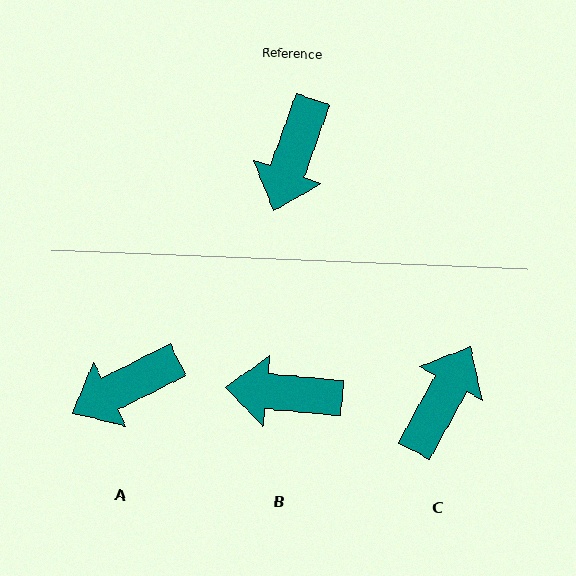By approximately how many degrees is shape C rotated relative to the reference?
Approximately 171 degrees counter-clockwise.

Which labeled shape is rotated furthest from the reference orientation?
C, about 171 degrees away.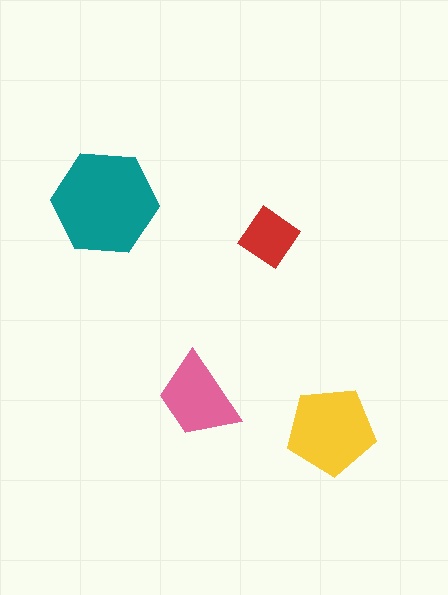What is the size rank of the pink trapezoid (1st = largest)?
3rd.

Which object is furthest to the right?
The yellow pentagon is rightmost.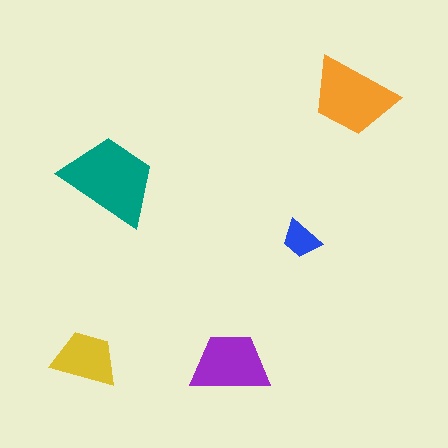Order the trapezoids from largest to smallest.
the teal one, the orange one, the purple one, the yellow one, the blue one.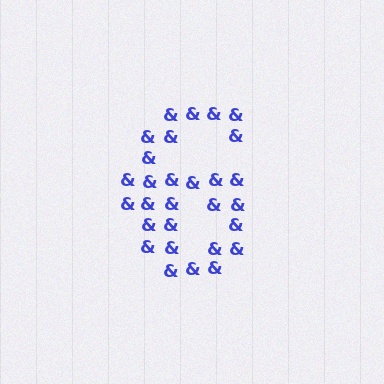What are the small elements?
The small elements are ampersands.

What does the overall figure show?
The overall figure shows the digit 6.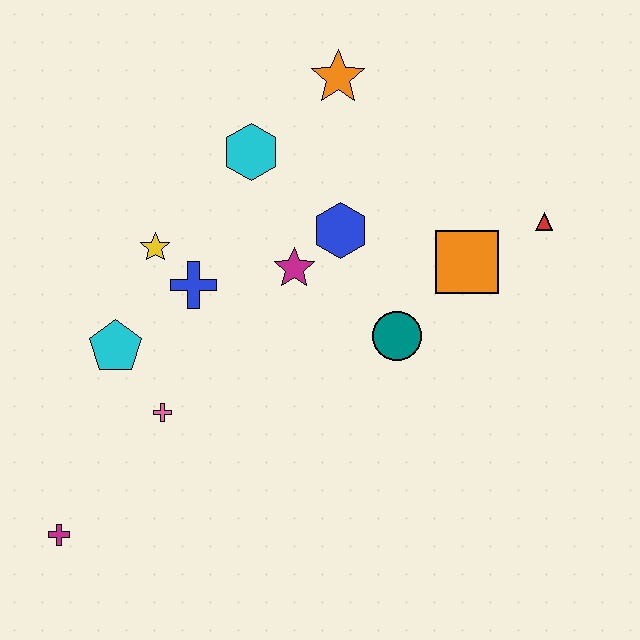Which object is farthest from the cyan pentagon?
The red triangle is farthest from the cyan pentagon.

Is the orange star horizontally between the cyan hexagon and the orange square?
Yes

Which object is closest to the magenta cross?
The pink cross is closest to the magenta cross.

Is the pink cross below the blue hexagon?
Yes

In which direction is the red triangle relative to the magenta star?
The red triangle is to the right of the magenta star.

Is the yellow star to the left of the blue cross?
Yes